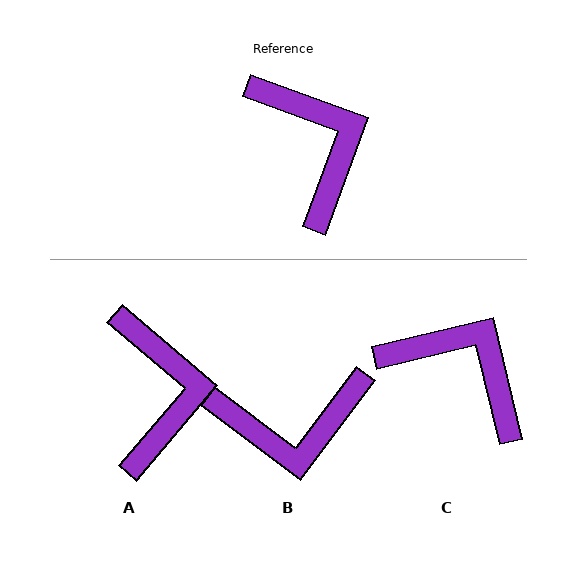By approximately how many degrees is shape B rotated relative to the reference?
Approximately 107 degrees clockwise.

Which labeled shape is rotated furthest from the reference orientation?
B, about 107 degrees away.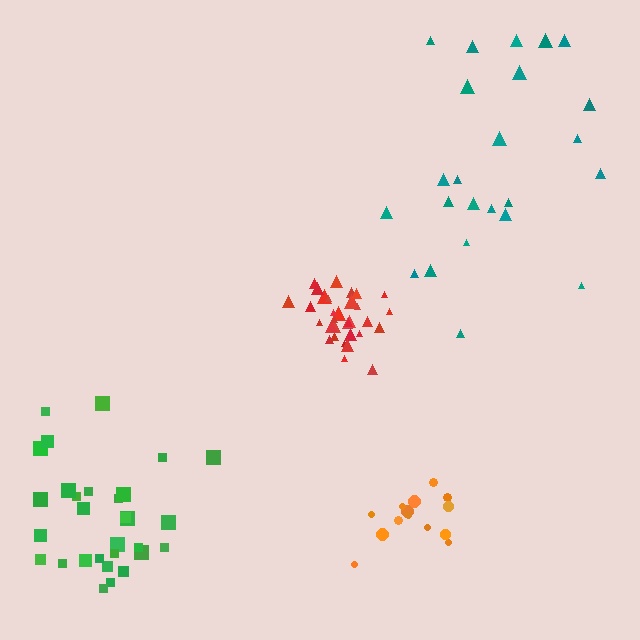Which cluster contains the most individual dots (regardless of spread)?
Red (33).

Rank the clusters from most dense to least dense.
red, orange, green, teal.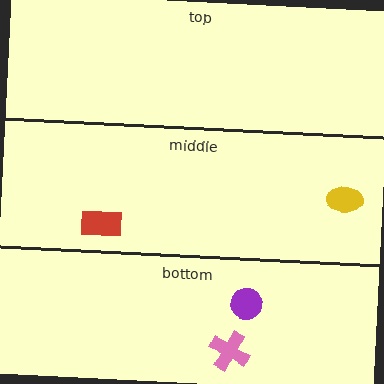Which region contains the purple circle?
The bottom region.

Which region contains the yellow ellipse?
The middle region.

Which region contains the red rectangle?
The middle region.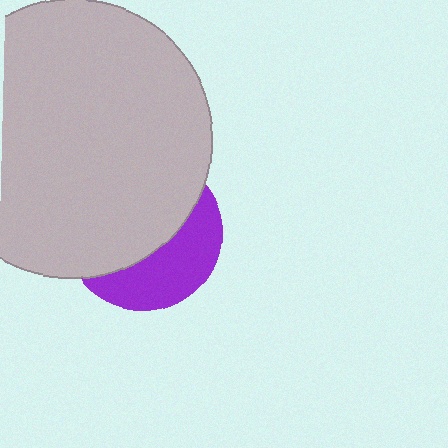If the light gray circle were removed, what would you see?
You would see the complete purple circle.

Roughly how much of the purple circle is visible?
A small part of it is visible (roughly 38%).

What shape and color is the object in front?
The object in front is a light gray circle.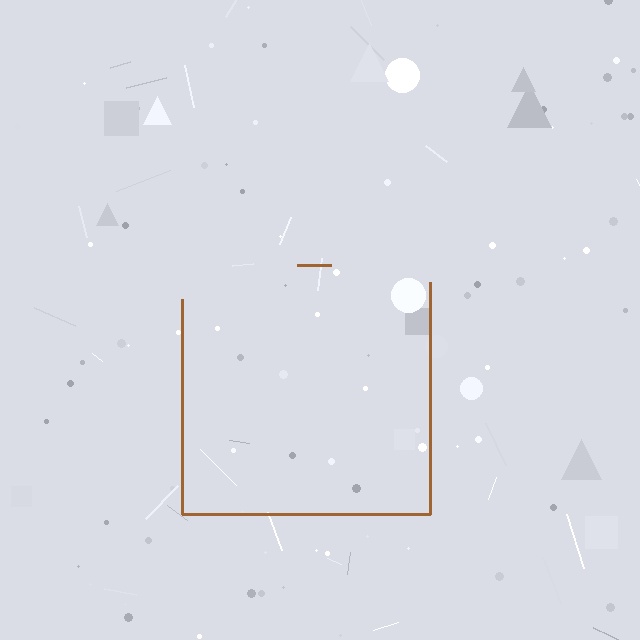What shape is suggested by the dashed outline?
The dashed outline suggests a square.